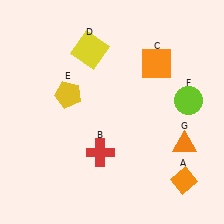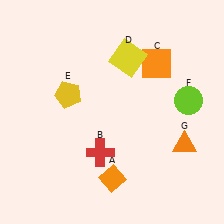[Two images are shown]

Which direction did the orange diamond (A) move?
The orange diamond (A) moved left.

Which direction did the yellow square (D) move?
The yellow square (D) moved right.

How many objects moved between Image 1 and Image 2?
2 objects moved between the two images.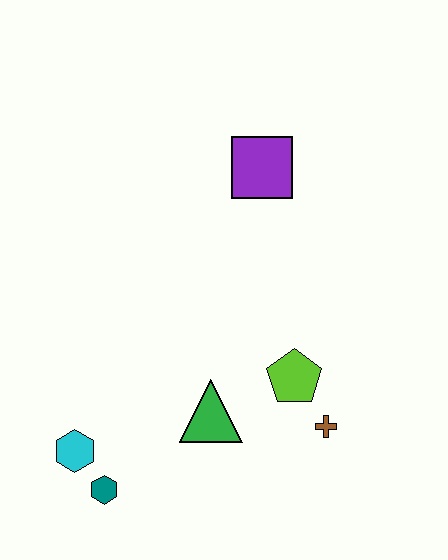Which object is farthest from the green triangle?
The purple square is farthest from the green triangle.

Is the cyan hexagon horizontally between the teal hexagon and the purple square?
No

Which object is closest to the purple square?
The lime pentagon is closest to the purple square.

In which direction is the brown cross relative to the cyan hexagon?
The brown cross is to the right of the cyan hexagon.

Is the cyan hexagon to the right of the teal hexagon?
No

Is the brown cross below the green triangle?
Yes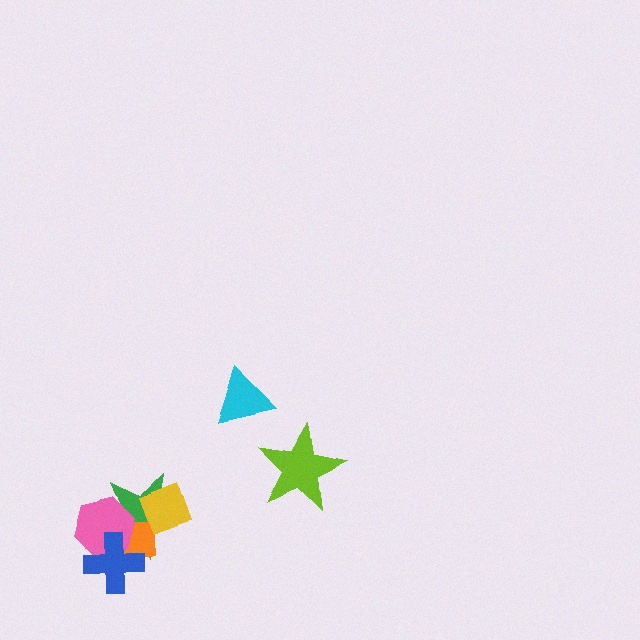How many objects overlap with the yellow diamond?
2 objects overlap with the yellow diamond.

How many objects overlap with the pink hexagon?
3 objects overlap with the pink hexagon.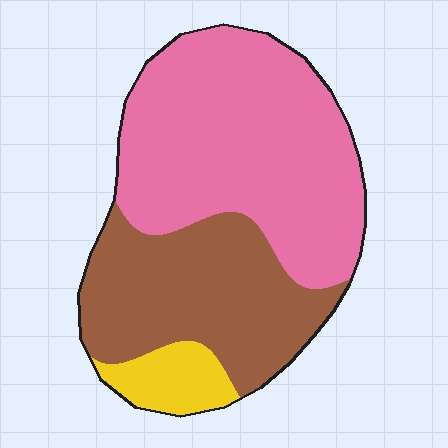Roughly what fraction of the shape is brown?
Brown covers 37% of the shape.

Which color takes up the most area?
Pink, at roughly 55%.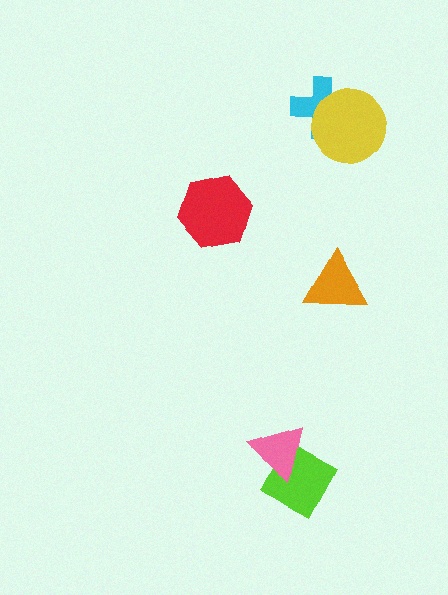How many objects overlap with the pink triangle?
1 object overlaps with the pink triangle.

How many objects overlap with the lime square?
1 object overlaps with the lime square.